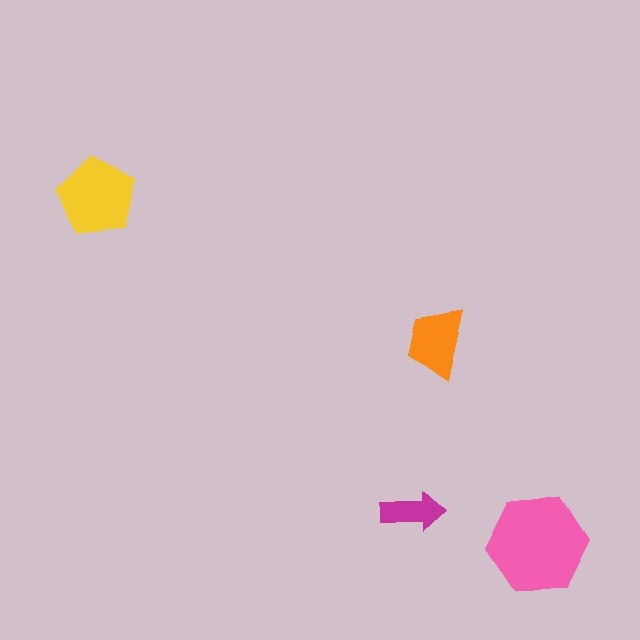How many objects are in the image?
There are 4 objects in the image.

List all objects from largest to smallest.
The pink hexagon, the yellow pentagon, the orange trapezoid, the magenta arrow.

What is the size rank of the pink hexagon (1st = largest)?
1st.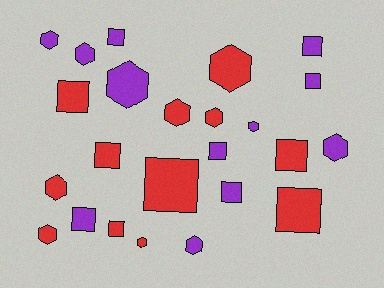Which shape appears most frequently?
Hexagon, with 12 objects.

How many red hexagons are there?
There are 6 red hexagons.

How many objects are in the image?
There are 24 objects.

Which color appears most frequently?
Purple, with 12 objects.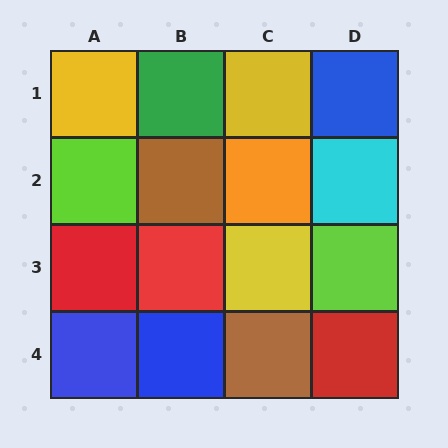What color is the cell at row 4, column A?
Blue.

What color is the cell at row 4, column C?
Brown.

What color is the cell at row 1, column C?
Yellow.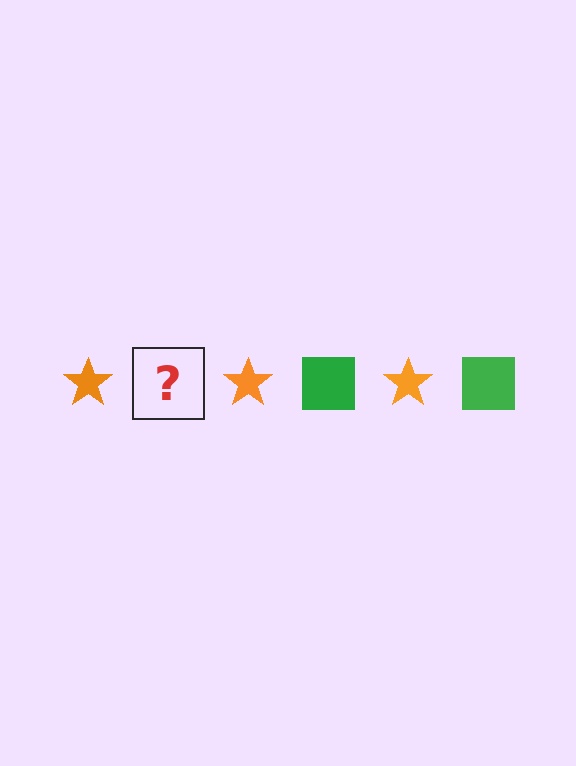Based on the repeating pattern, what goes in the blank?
The blank should be a green square.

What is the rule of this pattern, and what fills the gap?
The rule is that the pattern alternates between orange star and green square. The gap should be filled with a green square.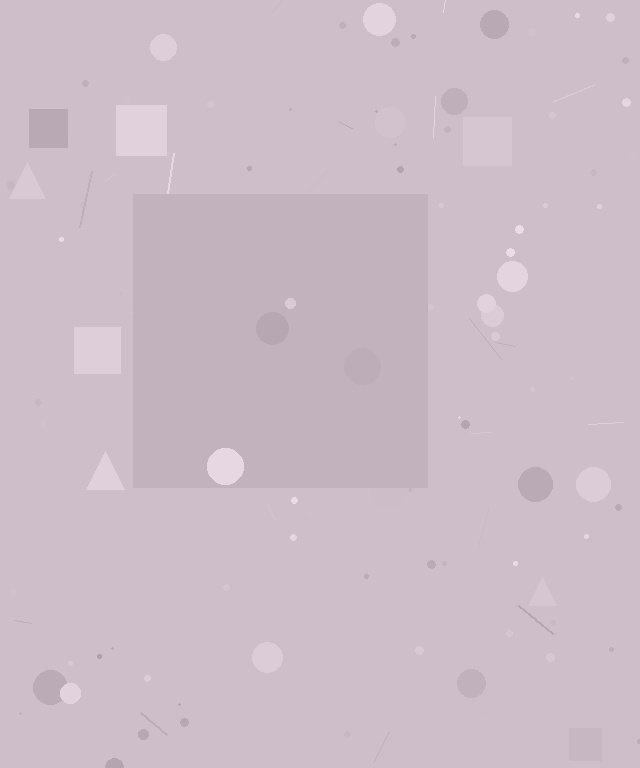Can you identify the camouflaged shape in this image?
The camouflaged shape is a square.